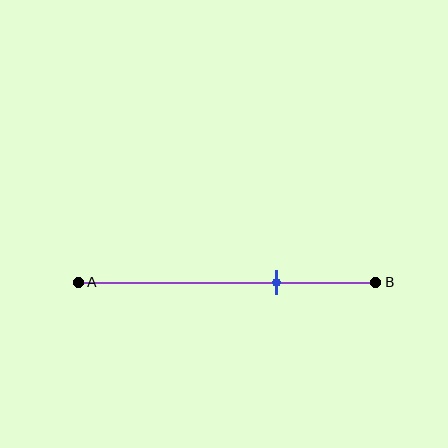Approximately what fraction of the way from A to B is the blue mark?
The blue mark is approximately 65% of the way from A to B.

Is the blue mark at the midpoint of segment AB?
No, the mark is at about 65% from A, not at the 50% midpoint.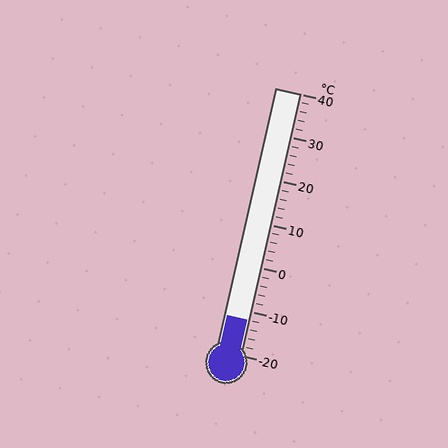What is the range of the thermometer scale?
The thermometer scale ranges from -20°C to 40°C.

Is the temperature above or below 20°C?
The temperature is below 20°C.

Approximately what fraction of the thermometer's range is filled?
The thermometer is filled to approximately 15% of its range.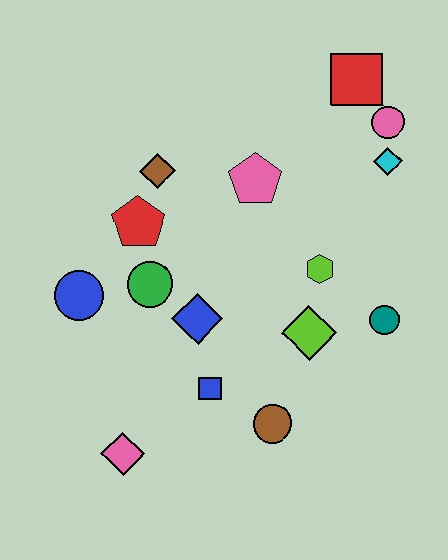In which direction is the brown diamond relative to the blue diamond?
The brown diamond is above the blue diamond.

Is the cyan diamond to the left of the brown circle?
No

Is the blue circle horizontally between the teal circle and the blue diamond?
No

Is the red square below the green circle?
No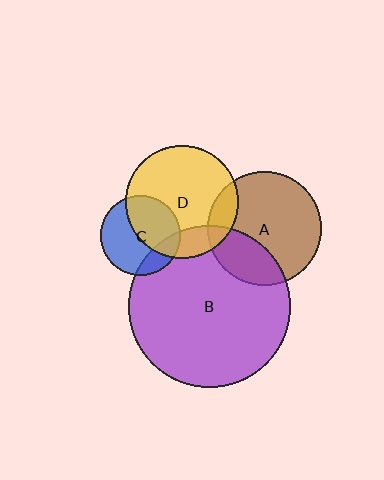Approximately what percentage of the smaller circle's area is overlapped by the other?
Approximately 20%.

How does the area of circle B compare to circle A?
Approximately 2.0 times.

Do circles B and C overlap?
Yes.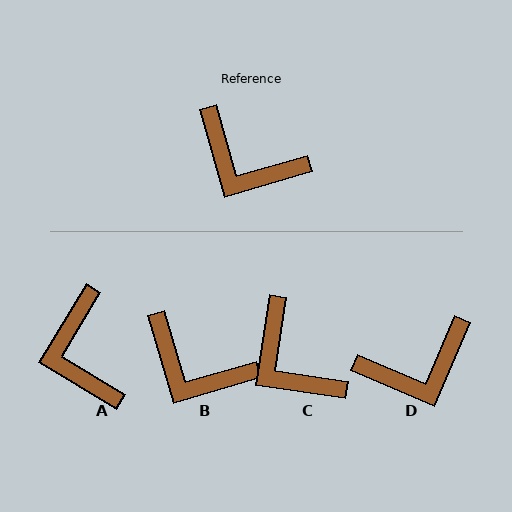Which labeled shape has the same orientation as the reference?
B.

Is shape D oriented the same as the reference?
No, it is off by about 50 degrees.